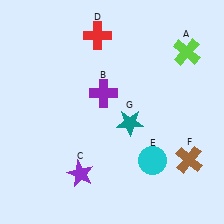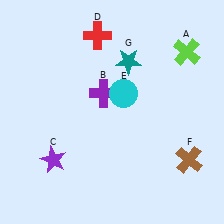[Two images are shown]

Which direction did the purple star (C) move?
The purple star (C) moved left.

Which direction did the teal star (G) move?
The teal star (G) moved up.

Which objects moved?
The objects that moved are: the purple star (C), the cyan circle (E), the teal star (G).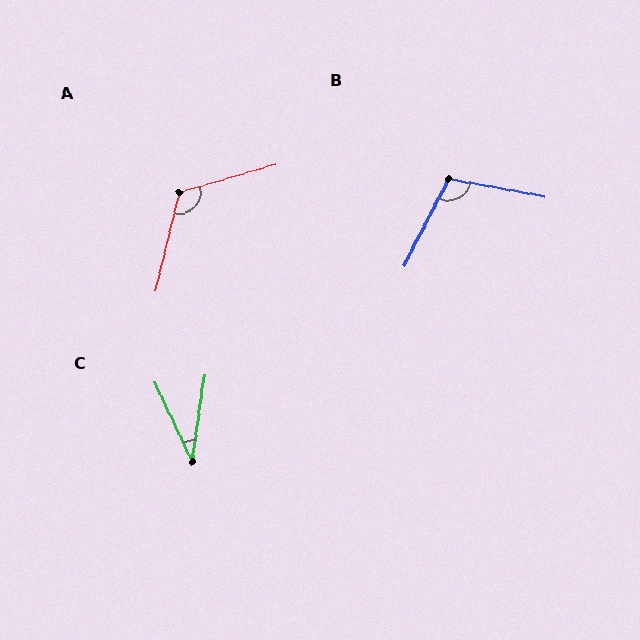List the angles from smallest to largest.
C (33°), B (107°), A (120°).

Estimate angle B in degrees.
Approximately 107 degrees.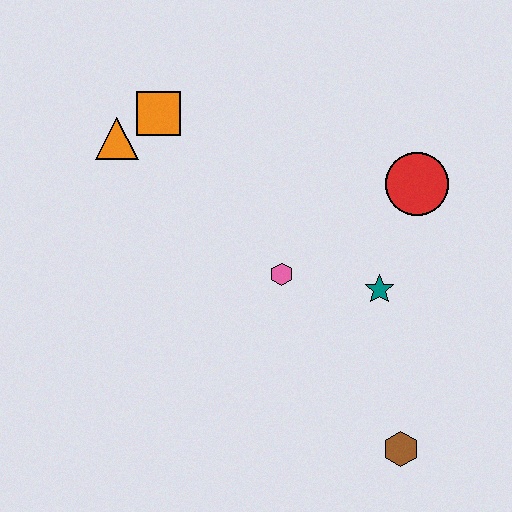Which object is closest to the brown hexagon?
The teal star is closest to the brown hexagon.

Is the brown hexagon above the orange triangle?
No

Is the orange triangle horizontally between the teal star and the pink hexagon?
No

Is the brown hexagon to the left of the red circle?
Yes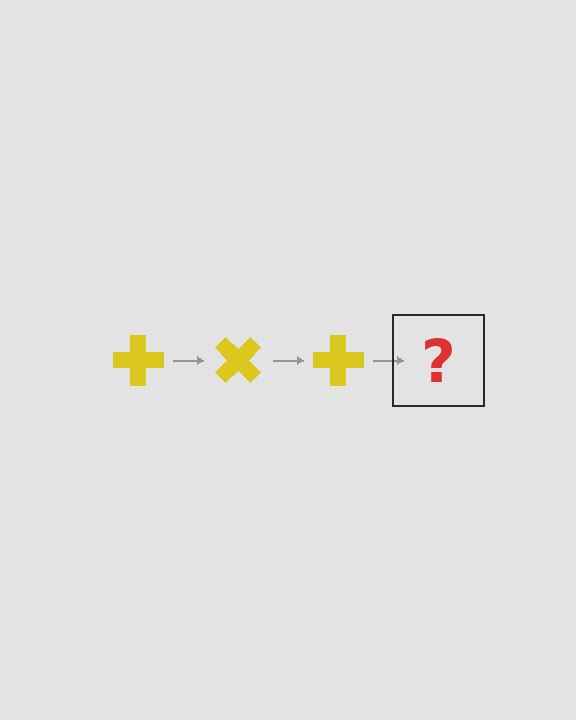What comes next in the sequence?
The next element should be a yellow cross rotated 135 degrees.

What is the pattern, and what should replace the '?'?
The pattern is that the cross rotates 45 degrees each step. The '?' should be a yellow cross rotated 135 degrees.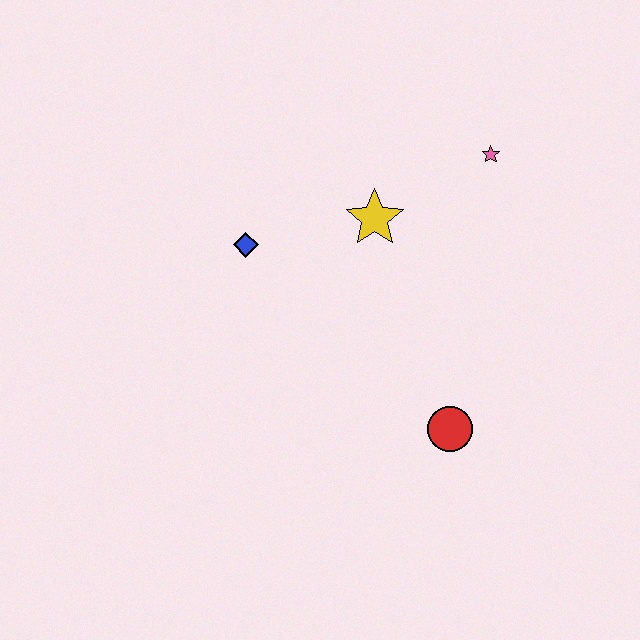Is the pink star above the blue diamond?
Yes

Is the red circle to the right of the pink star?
No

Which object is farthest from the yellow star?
The red circle is farthest from the yellow star.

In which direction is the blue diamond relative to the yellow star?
The blue diamond is to the left of the yellow star.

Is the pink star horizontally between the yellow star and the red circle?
No